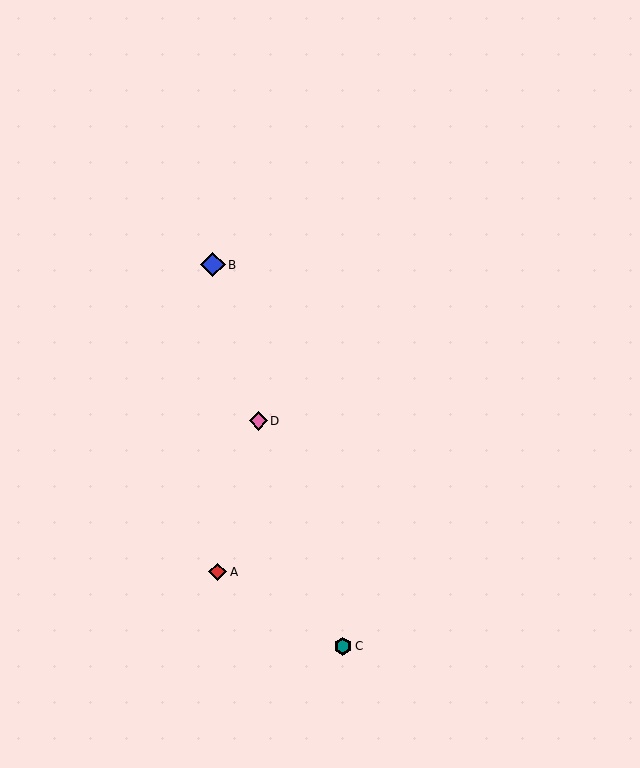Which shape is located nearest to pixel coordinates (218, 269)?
The blue diamond (labeled B) at (213, 265) is nearest to that location.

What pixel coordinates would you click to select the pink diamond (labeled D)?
Click at (258, 421) to select the pink diamond D.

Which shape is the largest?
The blue diamond (labeled B) is the largest.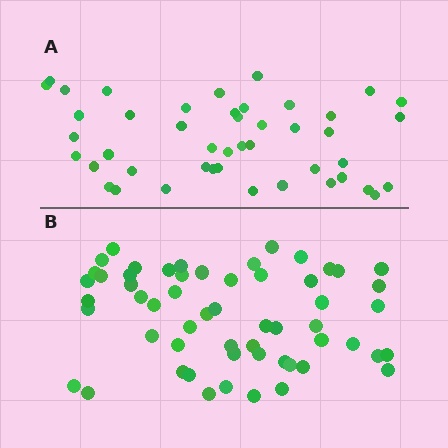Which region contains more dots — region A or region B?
Region B (the bottom region) has more dots.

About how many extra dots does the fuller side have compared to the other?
Region B has roughly 12 or so more dots than region A.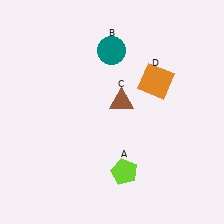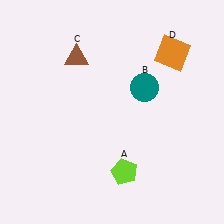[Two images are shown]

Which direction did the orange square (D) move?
The orange square (D) moved up.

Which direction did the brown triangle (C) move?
The brown triangle (C) moved up.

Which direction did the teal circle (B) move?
The teal circle (B) moved down.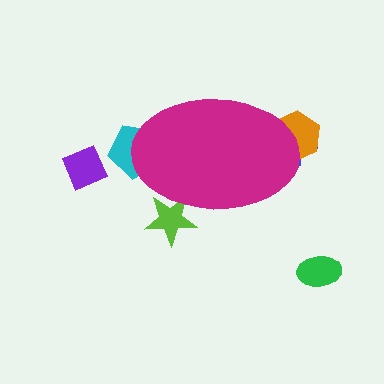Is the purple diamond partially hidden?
No, the purple diamond is fully visible.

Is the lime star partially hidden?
Yes, the lime star is partially hidden behind the magenta ellipse.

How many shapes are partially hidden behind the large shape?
4 shapes are partially hidden.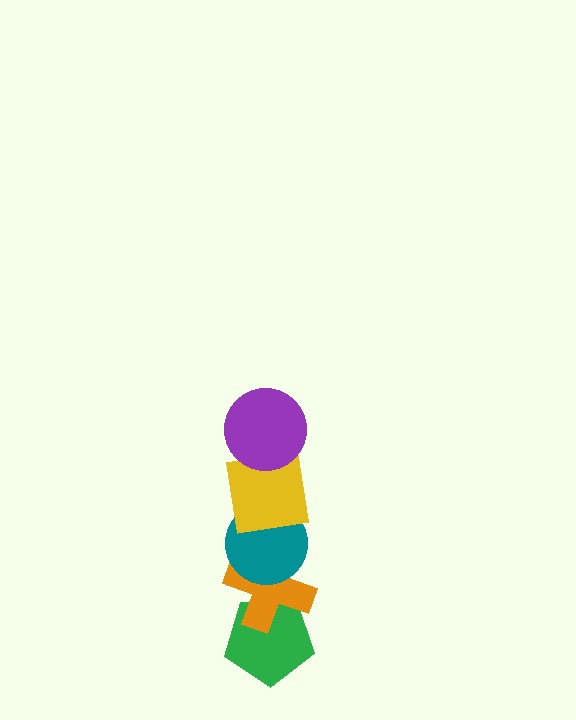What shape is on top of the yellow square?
The purple circle is on top of the yellow square.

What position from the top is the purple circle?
The purple circle is 1st from the top.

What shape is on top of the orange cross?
The teal circle is on top of the orange cross.